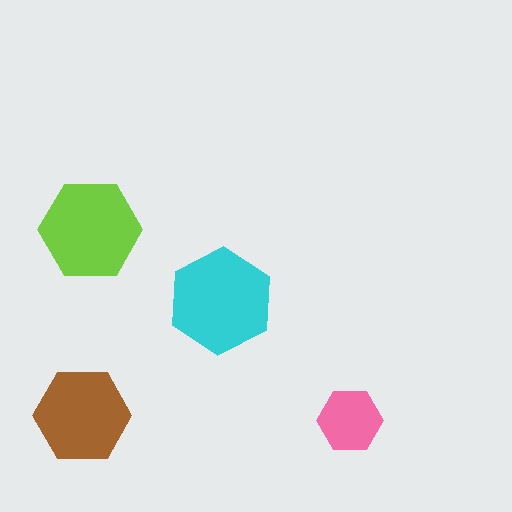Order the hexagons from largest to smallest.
the cyan one, the lime one, the brown one, the pink one.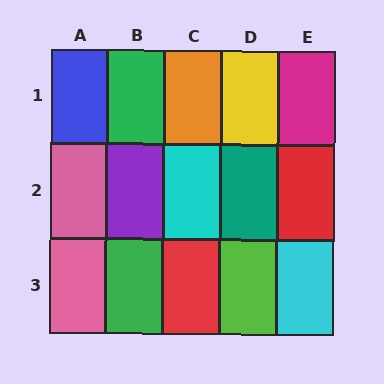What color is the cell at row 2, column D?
Teal.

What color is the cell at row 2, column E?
Red.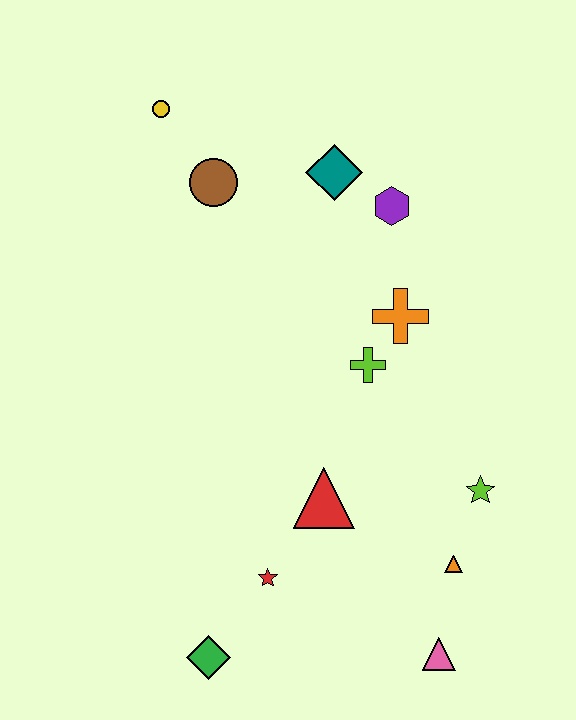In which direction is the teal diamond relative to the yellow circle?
The teal diamond is to the right of the yellow circle.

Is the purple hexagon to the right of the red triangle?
Yes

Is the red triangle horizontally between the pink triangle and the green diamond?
Yes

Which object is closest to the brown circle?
The yellow circle is closest to the brown circle.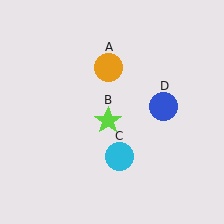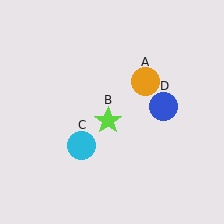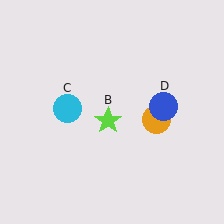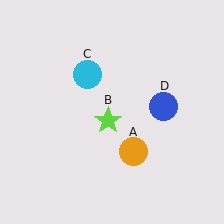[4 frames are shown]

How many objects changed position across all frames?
2 objects changed position: orange circle (object A), cyan circle (object C).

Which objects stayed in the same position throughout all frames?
Lime star (object B) and blue circle (object D) remained stationary.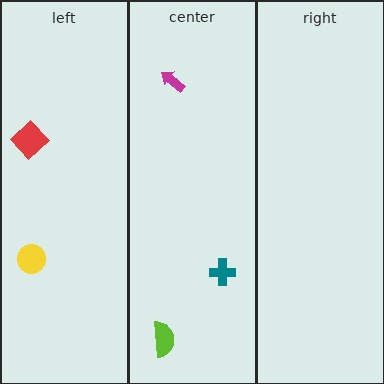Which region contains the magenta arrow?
The center region.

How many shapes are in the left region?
2.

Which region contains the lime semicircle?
The center region.